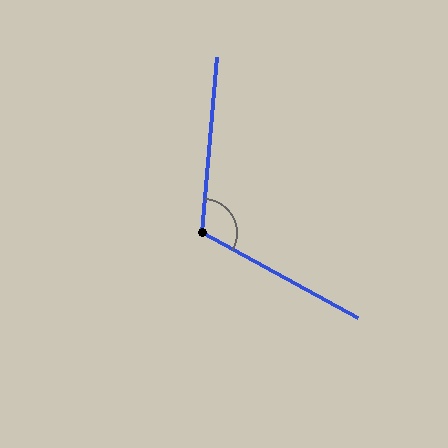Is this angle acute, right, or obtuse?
It is obtuse.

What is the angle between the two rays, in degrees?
Approximately 114 degrees.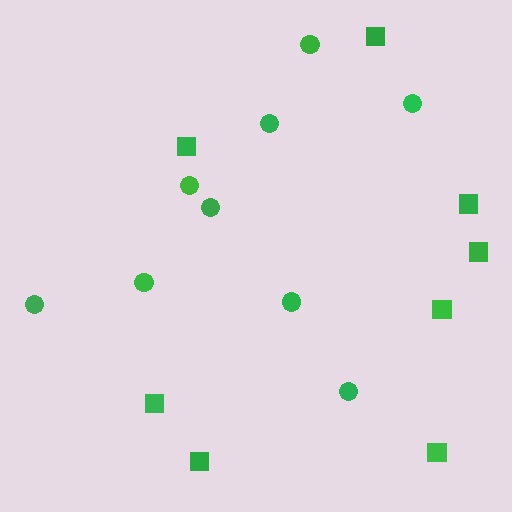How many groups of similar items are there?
There are 2 groups: one group of squares (8) and one group of circles (9).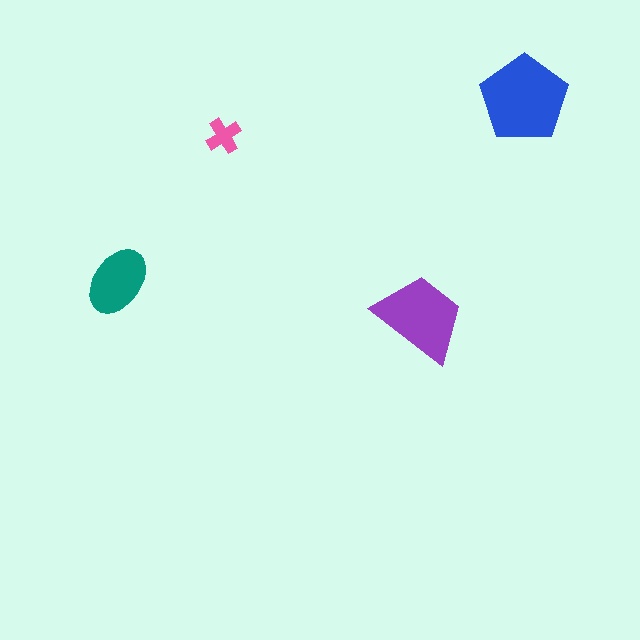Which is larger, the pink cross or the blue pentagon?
The blue pentagon.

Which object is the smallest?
The pink cross.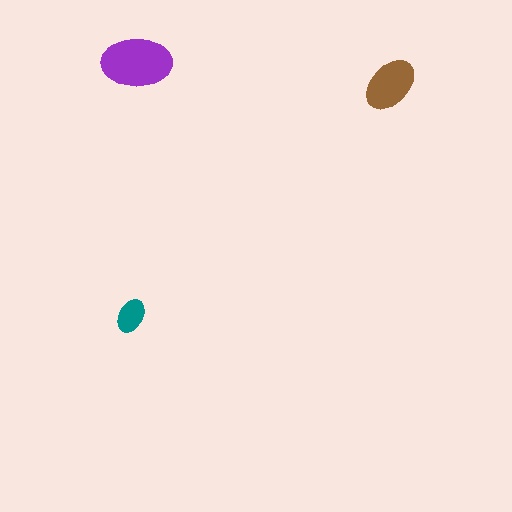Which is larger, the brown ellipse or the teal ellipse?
The brown one.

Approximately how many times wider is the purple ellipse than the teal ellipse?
About 2 times wider.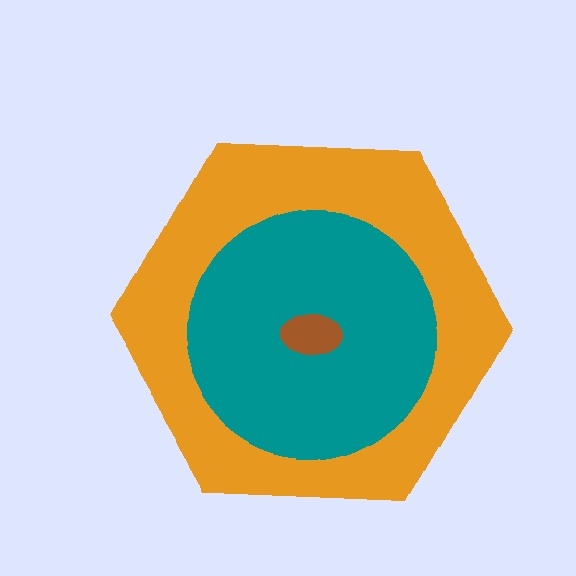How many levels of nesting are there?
3.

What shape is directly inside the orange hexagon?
The teal circle.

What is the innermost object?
The brown ellipse.